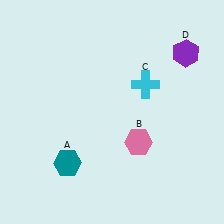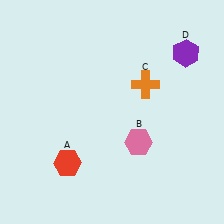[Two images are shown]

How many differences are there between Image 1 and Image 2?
There are 2 differences between the two images.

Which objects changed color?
A changed from teal to red. C changed from cyan to orange.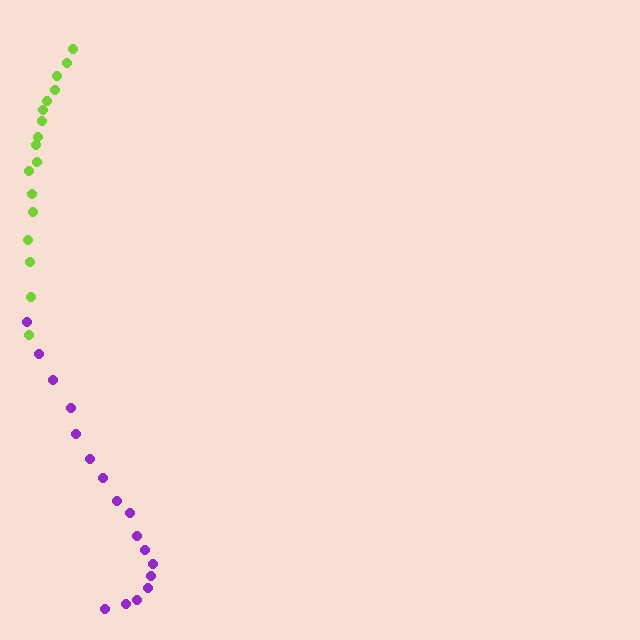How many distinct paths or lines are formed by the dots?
There are 2 distinct paths.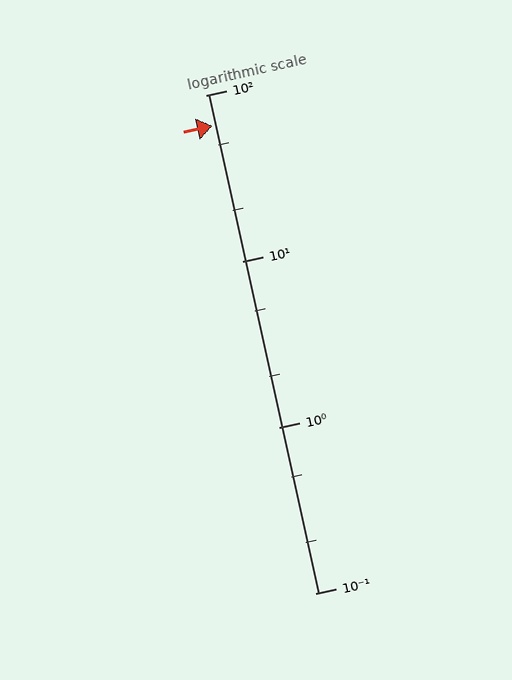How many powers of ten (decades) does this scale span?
The scale spans 3 decades, from 0.1 to 100.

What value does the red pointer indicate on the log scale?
The pointer indicates approximately 65.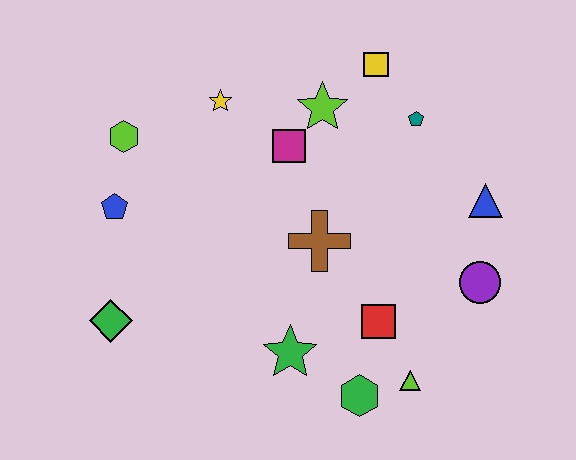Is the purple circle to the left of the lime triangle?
No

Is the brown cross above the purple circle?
Yes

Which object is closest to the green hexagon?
The lime triangle is closest to the green hexagon.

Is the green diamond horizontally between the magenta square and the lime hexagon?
No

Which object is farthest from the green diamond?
The blue triangle is farthest from the green diamond.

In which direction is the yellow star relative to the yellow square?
The yellow star is to the left of the yellow square.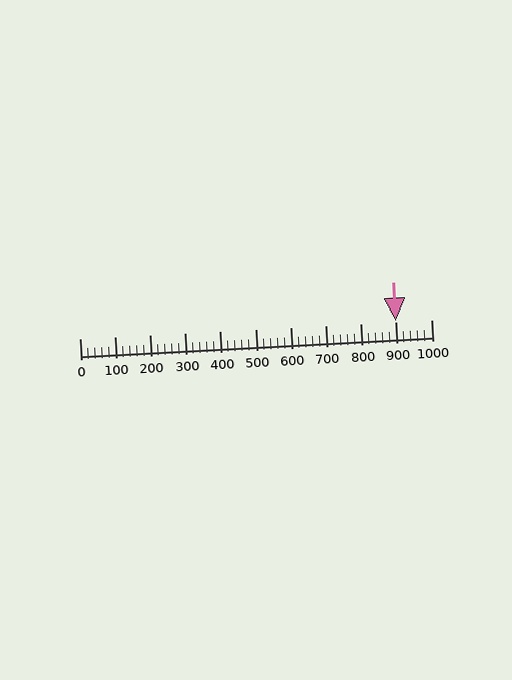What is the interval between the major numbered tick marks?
The major tick marks are spaced 100 units apart.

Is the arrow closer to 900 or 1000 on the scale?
The arrow is closer to 900.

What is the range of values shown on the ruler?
The ruler shows values from 0 to 1000.